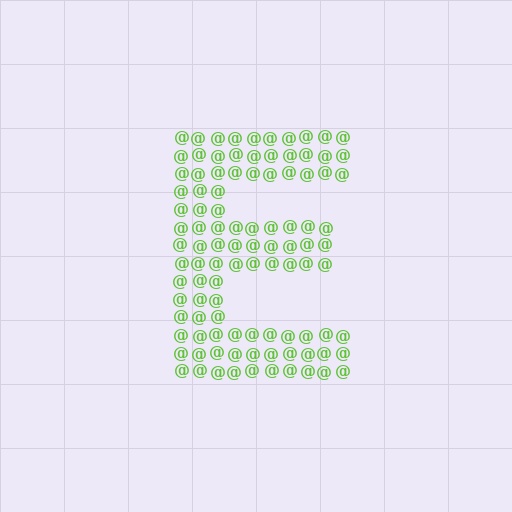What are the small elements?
The small elements are at signs.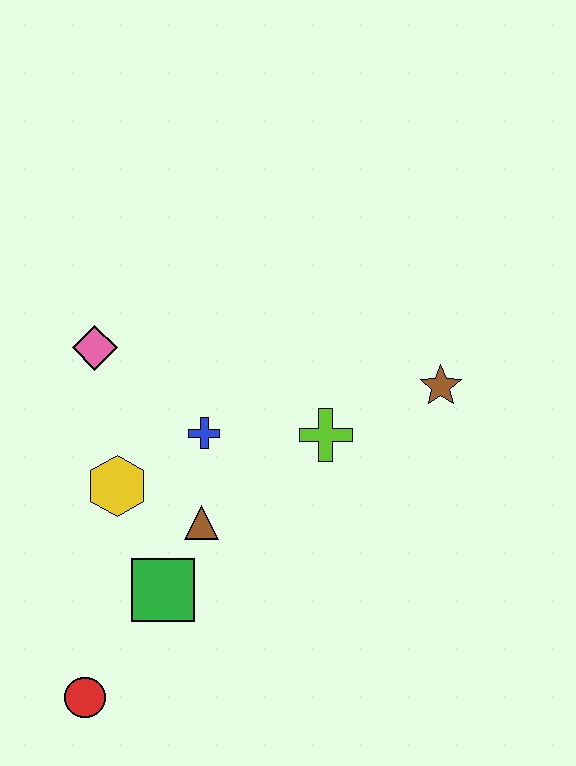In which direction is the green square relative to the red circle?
The green square is above the red circle.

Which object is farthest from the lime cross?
The red circle is farthest from the lime cross.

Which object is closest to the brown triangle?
The green square is closest to the brown triangle.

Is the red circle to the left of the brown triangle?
Yes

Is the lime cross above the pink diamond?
No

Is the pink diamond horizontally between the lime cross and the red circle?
Yes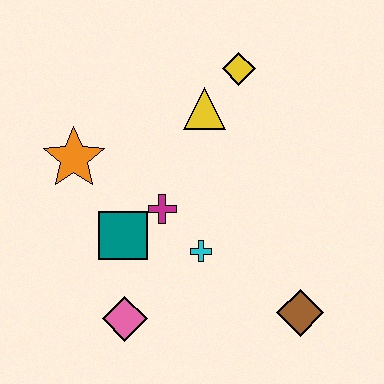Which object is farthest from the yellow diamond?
The pink diamond is farthest from the yellow diamond.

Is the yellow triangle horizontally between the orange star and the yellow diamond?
Yes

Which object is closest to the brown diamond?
The cyan cross is closest to the brown diamond.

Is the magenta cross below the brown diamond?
No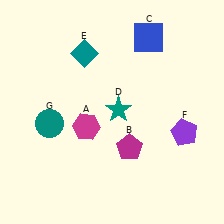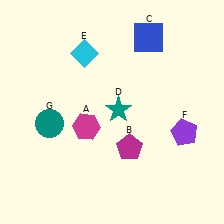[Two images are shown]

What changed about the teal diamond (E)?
In Image 1, E is teal. In Image 2, it changed to cyan.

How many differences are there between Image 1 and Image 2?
There is 1 difference between the two images.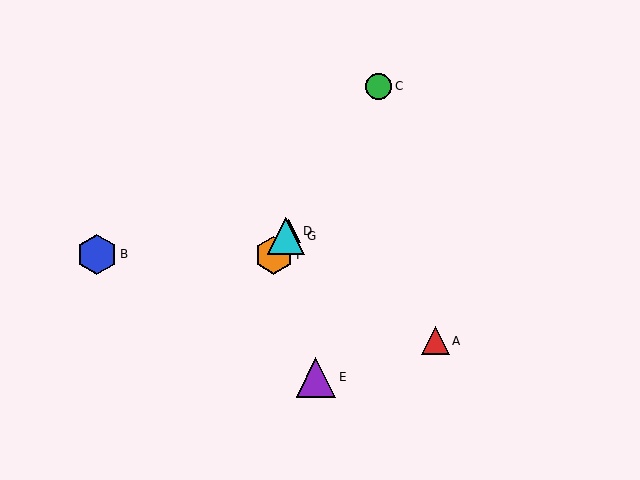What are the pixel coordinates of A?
Object A is at (435, 341).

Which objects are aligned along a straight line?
Objects C, D, F, G are aligned along a straight line.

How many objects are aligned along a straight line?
4 objects (C, D, F, G) are aligned along a straight line.